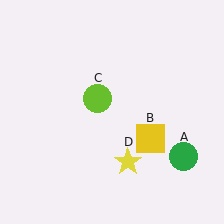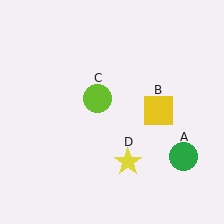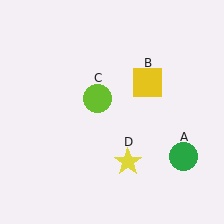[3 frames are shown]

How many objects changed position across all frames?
1 object changed position: yellow square (object B).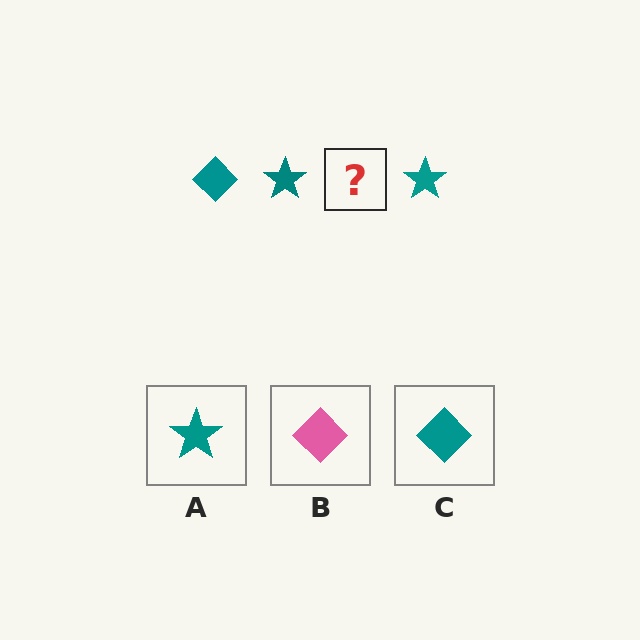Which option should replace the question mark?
Option C.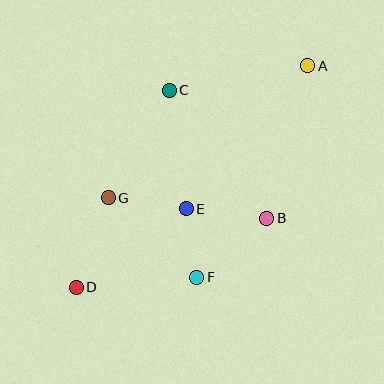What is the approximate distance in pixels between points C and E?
The distance between C and E is approximately 120 pixels.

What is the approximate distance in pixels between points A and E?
The distance between A and E is approximately 188 pixels.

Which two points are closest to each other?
Points E and F are closest to each other.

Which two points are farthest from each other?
Points A and D are farthest from each other.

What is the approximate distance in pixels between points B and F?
The distance between B and F is approximately 92 pixels.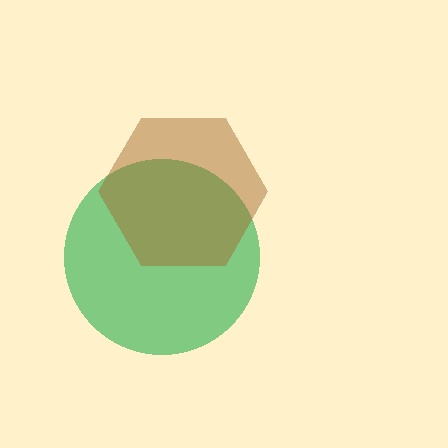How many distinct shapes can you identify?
There are 2 distinct shapes: a green circle, a brown hexagon.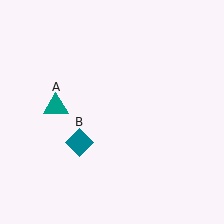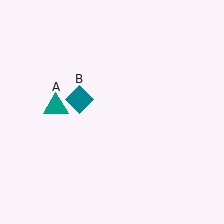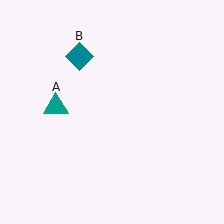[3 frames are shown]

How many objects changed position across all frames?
1 object changed position: teal diamond (object B).